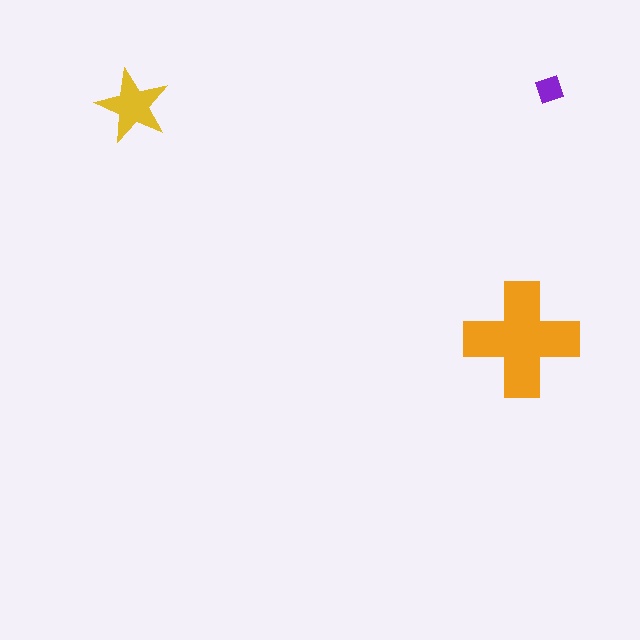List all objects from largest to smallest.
The orange cross, the yellow star, the purple diamond.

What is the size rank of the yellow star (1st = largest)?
2nd.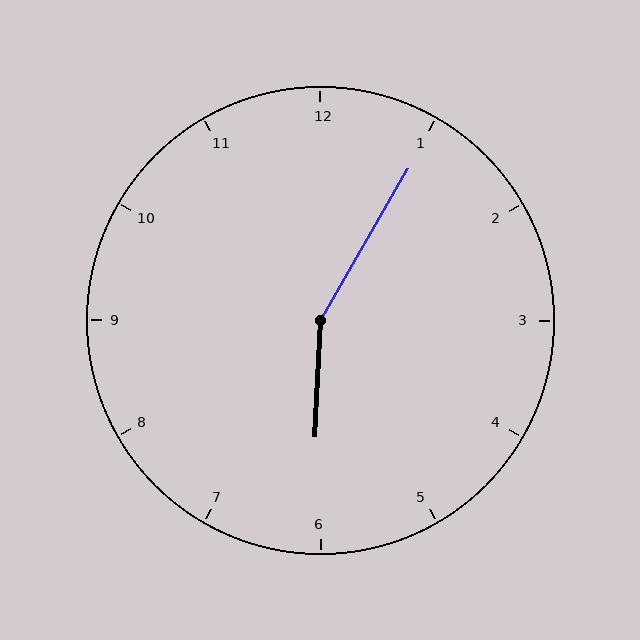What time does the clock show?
6:05.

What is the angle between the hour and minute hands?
Approximately 152 degrees.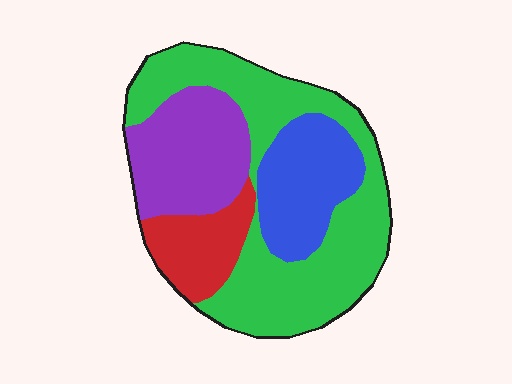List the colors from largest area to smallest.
From largest to smallest: green, purple, blue, red.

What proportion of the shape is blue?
Blue covers roughly 20% of the shape.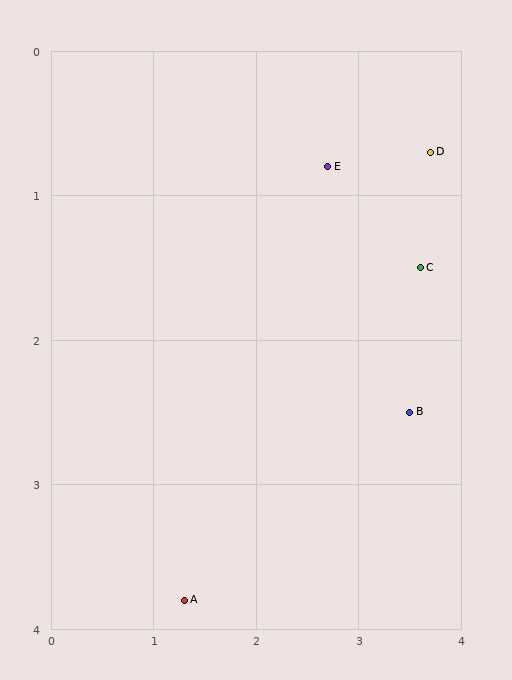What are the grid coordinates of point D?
Point D is at approximately (3.7, 0.7).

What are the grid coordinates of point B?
Point B is at approximately (3.5, 2.5).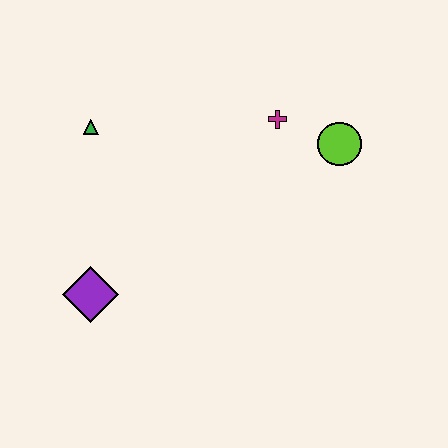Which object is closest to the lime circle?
The magenta cross is closest to the lime circle.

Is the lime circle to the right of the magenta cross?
Yes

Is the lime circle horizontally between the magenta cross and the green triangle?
No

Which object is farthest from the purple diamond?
The lime circle is farthest from the purple diamond.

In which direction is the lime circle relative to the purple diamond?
The lime circle is to the right of the purple diamond.